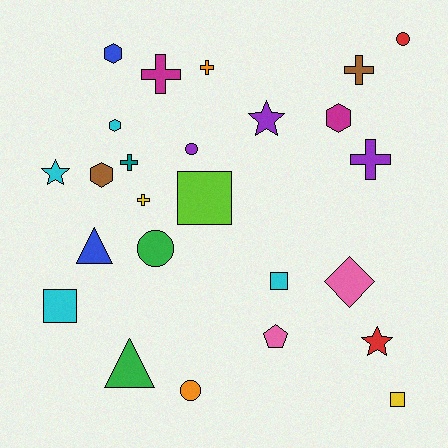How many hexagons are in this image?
There are 4 hexagons.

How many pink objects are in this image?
There are 2 pink objects.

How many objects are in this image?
There are 25 objects.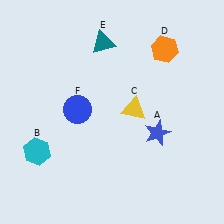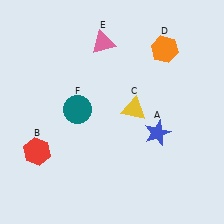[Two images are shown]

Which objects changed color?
B changed from cyan to red. E changed from teal to pink. F changed from blue to teal.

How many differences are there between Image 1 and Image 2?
There are 3 differences between the two images.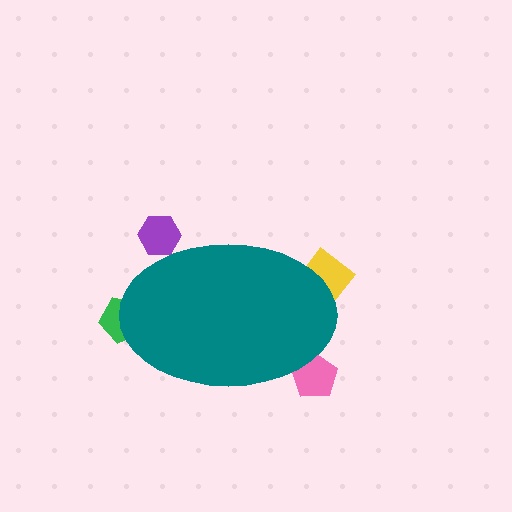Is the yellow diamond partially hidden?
Yes, the yellow diamond is partially hidden behind the teal ellipse.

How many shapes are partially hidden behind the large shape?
4 shapes are partially hidden.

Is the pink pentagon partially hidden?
Yes, the pink pentagon is partially hidden behind the teal ellipse.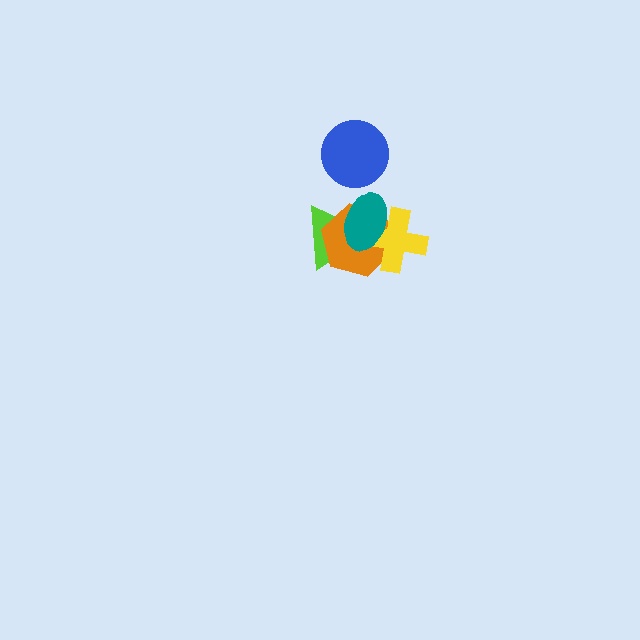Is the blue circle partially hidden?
No, no other shape covers it.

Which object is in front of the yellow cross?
The teal ellipse is in front of the yellow cross.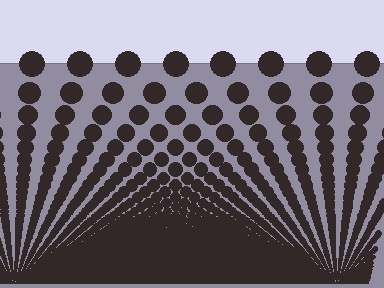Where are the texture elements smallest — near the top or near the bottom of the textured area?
Near the bottom.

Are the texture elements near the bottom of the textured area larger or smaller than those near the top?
Smaller. The gradient is inverted — elements near the bottom are smaller and denser.